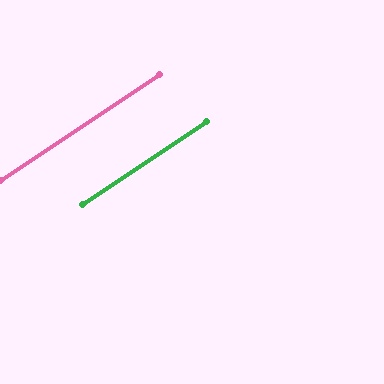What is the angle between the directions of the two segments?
Approximately 0 degrees.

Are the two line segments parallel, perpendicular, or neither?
Parallel — their directions differ by only 0.2°.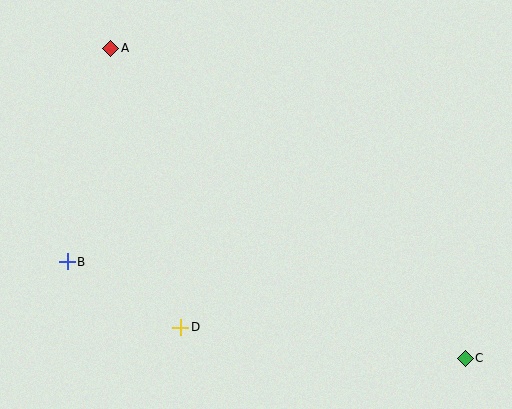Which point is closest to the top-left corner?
Point A is closest to the top-left corner.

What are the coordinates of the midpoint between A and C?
The midpoint between A and C is at (288, 203).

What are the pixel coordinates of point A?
Point A is at (111, 48).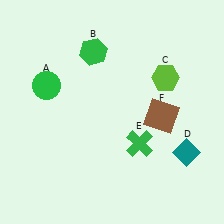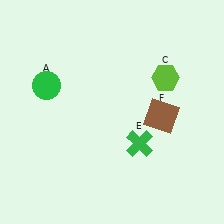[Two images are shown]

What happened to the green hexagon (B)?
The green hexagon (B) was removed in Image 2. It was in the top-left area of Image 1.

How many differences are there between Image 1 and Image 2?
There are 2 differences between the two images.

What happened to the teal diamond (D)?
The teal diamond (D) was removed in Image 2. It was in the bottom-right area of Image 1.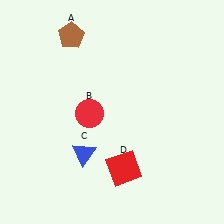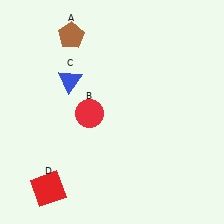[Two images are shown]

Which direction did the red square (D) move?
The red square (D) moved left.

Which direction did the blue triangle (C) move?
The blue triangle (C) moved up.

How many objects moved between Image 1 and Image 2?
2 objects moved between the two images.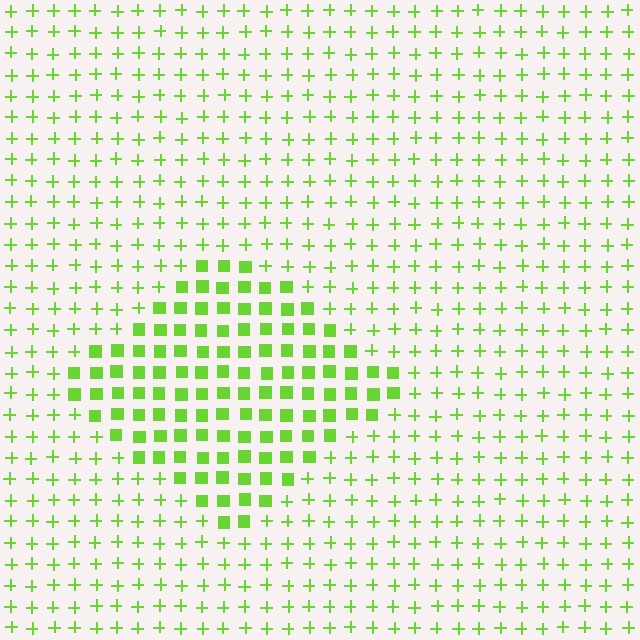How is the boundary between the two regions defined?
The boundary is defined by a change in element shape: squares inside vs. plus signs outside. All elements share the same color and spacing.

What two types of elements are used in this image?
The image uses squares inside the diamond region and plus signs outside it.